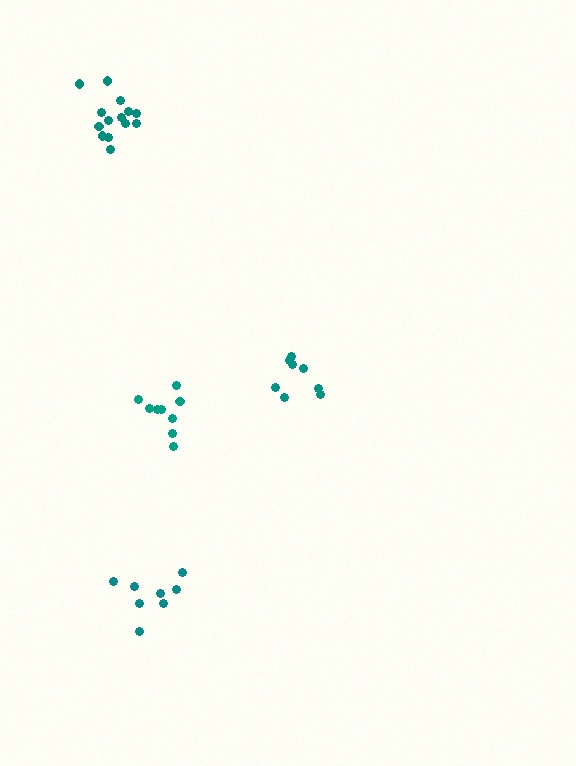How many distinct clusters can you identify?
There are 4 distinct clusters.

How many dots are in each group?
Group 1: 8 dots, Group 2: 14 dots, Group 3: 8 dots, Group 4: 9 dots (39 total).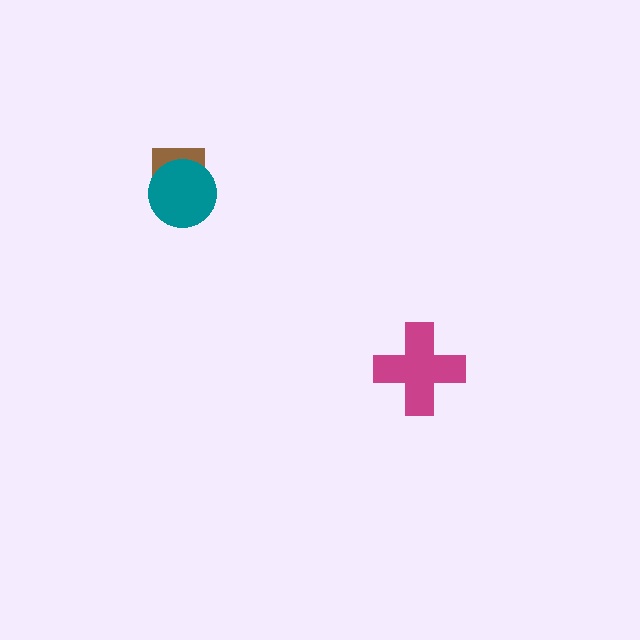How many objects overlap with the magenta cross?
0 objects overlap with the magenta cross.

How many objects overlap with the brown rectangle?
1 object overlaps with the brown rectangle.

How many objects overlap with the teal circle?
1 object overlaps with the teal circle.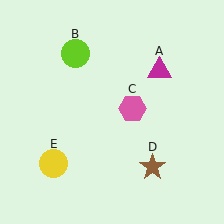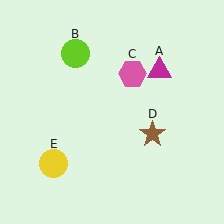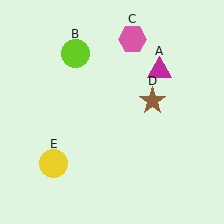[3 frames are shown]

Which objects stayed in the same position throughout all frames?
Magenta triangle (object A) and lime circle (object B) and yellow circle (object E) remained stationary.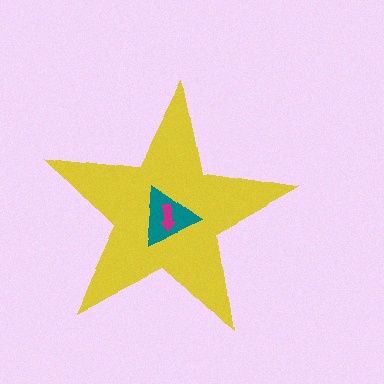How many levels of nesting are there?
3.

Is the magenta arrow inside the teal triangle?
Yes.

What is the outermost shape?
The yellow star.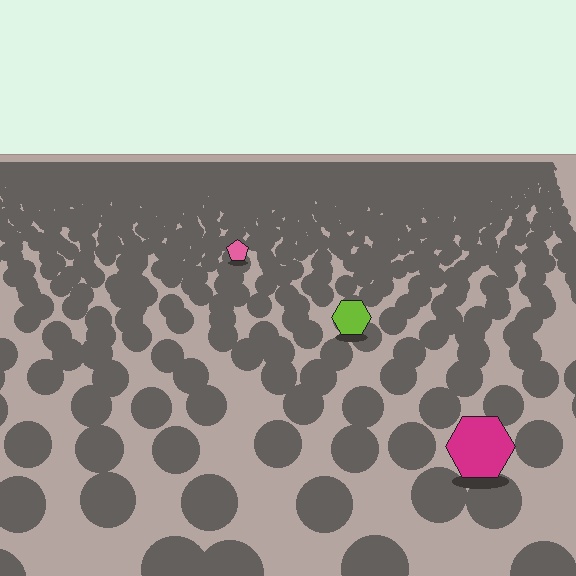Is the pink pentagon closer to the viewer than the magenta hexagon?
No. The magenta hexagon is closer — you can tell from the texture gradient: the ground texture is coarser near it.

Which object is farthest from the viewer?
The pink pentagon is farthest from the viewer. It appears smaller and the ground texture around it is denser.